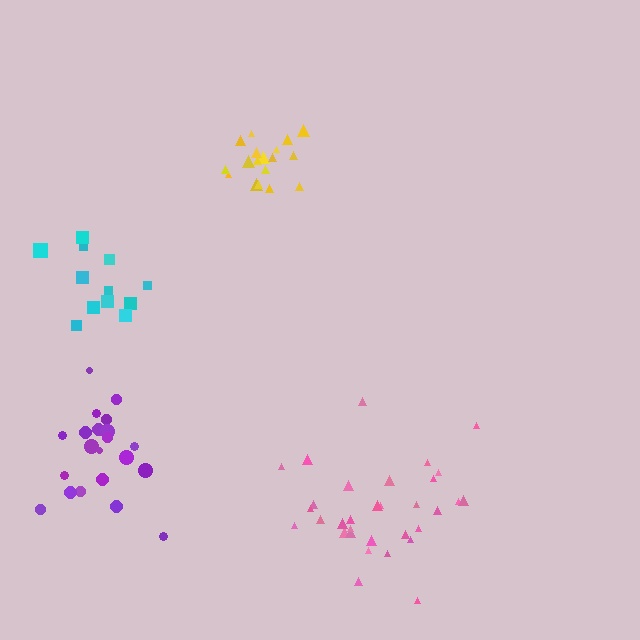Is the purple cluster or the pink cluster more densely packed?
Pink.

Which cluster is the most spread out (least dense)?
Cyan.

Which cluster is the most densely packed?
Yellow.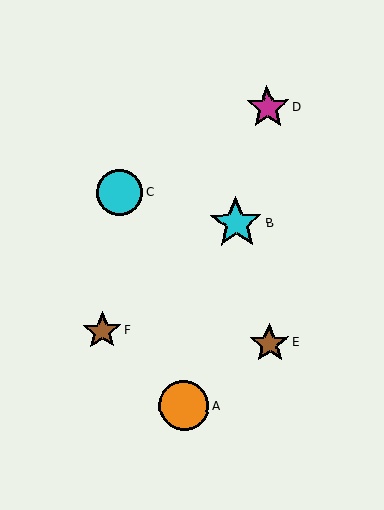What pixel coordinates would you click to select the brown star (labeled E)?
Click at (270, 343) to select the brown star E.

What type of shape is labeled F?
Shape F is a brown star.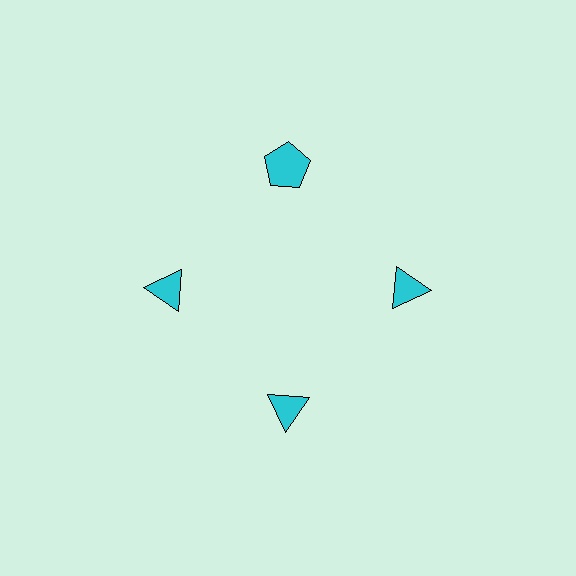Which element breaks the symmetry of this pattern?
The cyan pentagon at roughly the 12 o'clock position breaks the symmetry. All other shapes are cyan triangles.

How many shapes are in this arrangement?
There are 4 shapes arranged in a ring pattern.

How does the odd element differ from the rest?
It has a different shape: pentagon instead of triangle.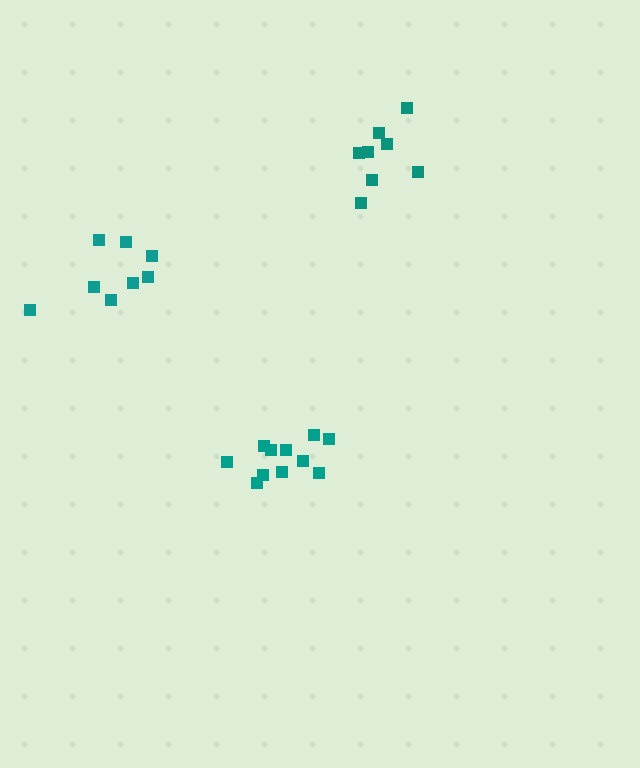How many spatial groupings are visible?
There are 3 spatial groupings.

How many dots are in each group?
Group 1: 11 dots, Group 2: 8 dots, Group 3: 8 dots (27 total).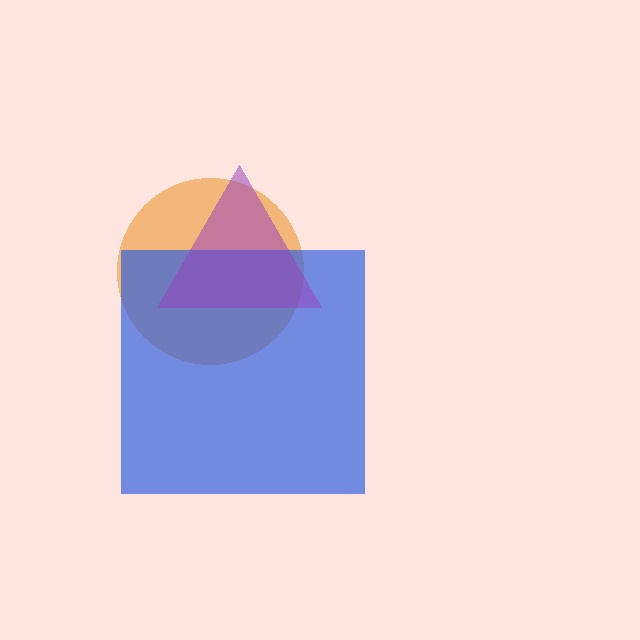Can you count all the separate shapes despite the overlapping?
Yes, there are 3 separate shapes.